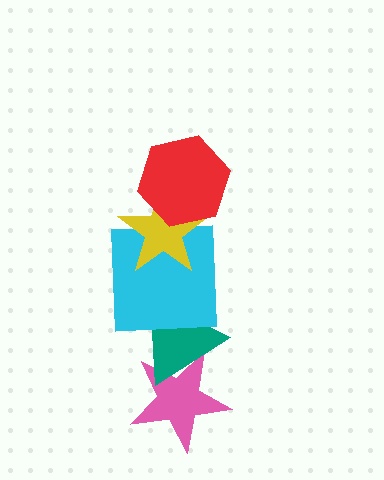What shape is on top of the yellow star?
The red hexagon is on top of the yellow star.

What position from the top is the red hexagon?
The red hexagon is 1st from the top.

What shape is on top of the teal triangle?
The cyan square is on top of the teal triangle.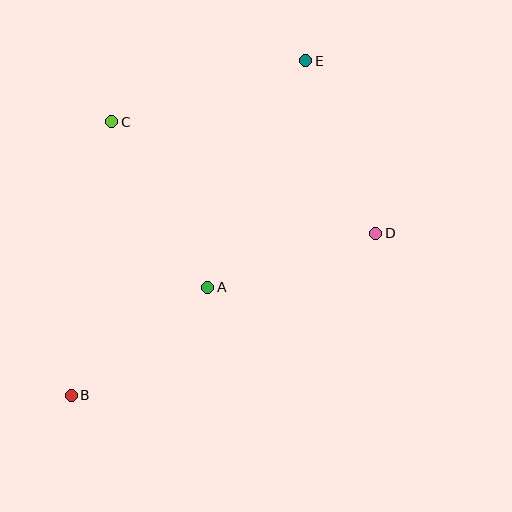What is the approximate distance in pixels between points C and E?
The distance between C and E is approximately 203 pixels.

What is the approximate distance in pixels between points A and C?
The distance between A and C is approximately 191 pixels.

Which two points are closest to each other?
Points A and B are closest to each other.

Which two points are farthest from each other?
Points B and E are farthest from each other.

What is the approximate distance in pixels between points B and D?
The distance between B and D is approximately 345 pixels.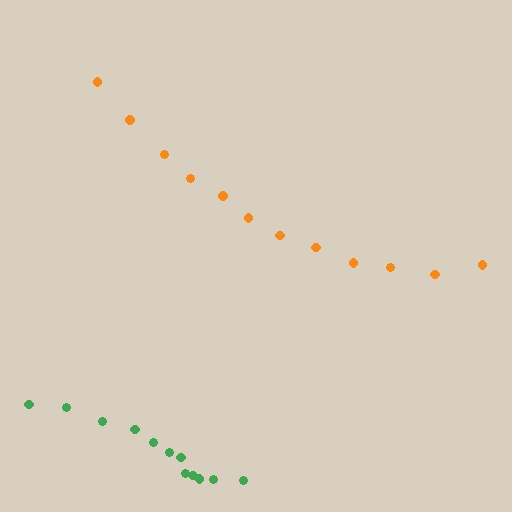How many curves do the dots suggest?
There are 2 distinct paths.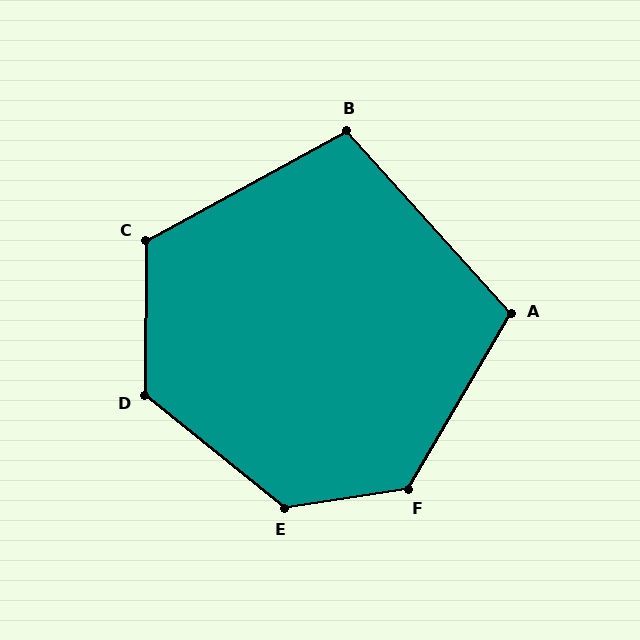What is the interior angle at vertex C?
Approximately 119 degrees (obtuse).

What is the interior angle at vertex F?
Approximately 129 degrees (obtuse).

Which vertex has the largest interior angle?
E, at approximately 133 degrees.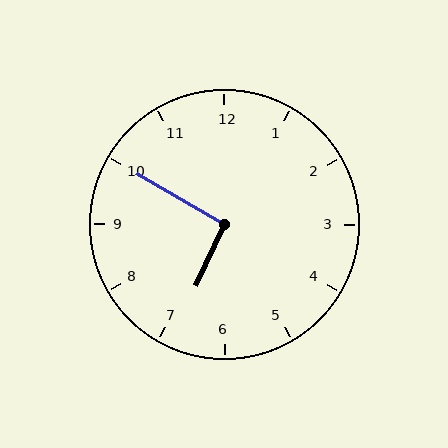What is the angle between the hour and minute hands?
Approximately 95 degrees.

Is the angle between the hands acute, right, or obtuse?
It is right.